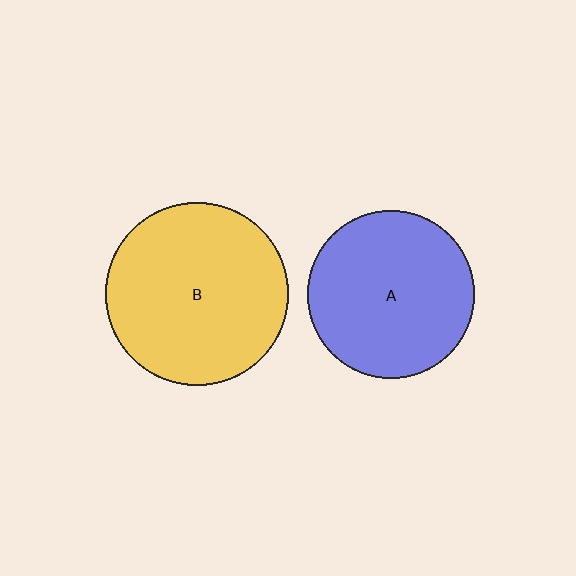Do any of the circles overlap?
No, none of the circles overlap.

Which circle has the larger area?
Circle B (yellow).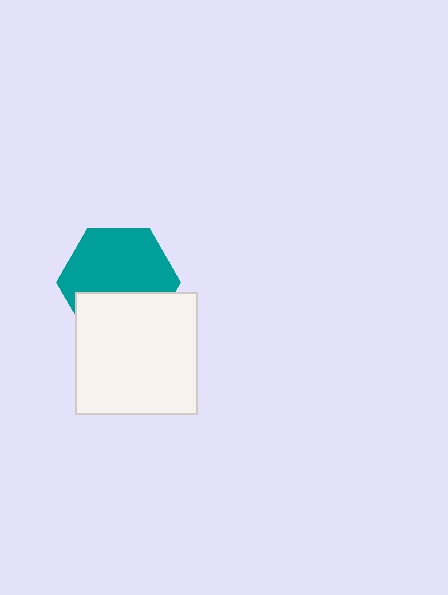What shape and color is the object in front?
The object in front is a white square.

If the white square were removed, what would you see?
You would see the complete teal hexagon.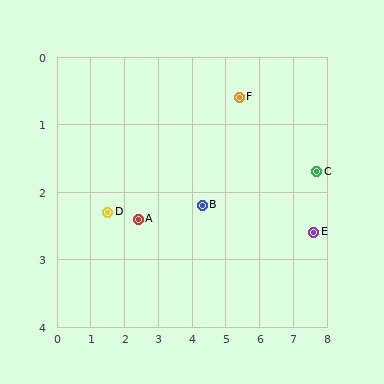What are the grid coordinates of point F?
Point F is at approximately (5.4, 0.6).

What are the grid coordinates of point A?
Point A is at approximately (2.4, 2.4).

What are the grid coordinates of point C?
Point C is at approximately (7.7, 1.7).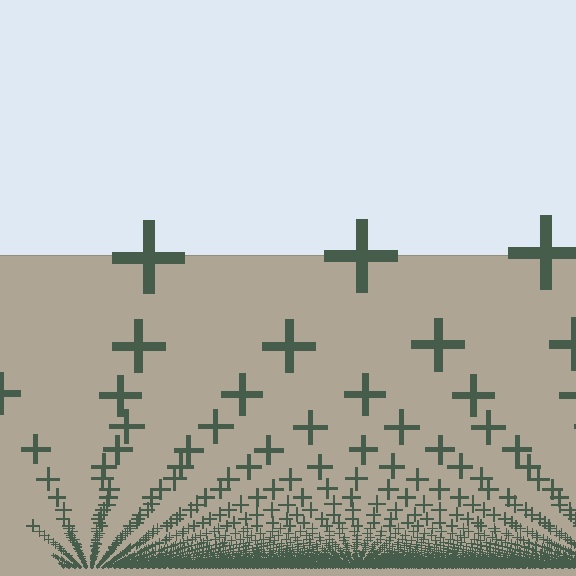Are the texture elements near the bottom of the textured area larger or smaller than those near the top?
Smaller. The gradient is inverted — elements near the bottom are smaller and denser.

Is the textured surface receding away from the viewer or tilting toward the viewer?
The surface appears to tilt toward the viewer. Texture elements get larger and sparser toward the top.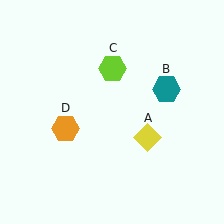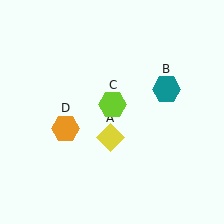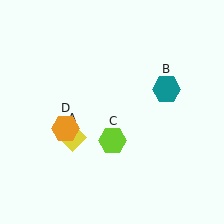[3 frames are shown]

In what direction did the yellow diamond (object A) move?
The yellow diamond (object A) moved left.